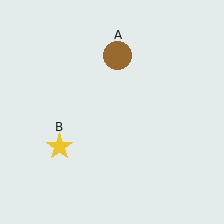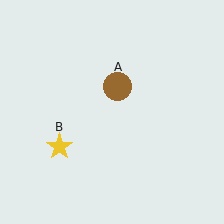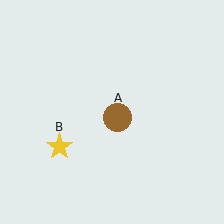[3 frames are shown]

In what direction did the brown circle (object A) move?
The brown circle (object A) moved down.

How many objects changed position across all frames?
1 object changed position: brown circle (object A).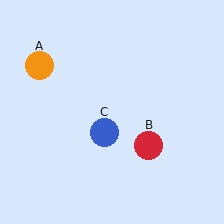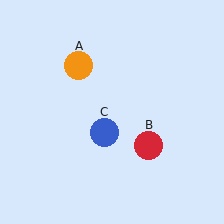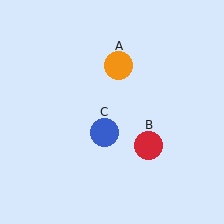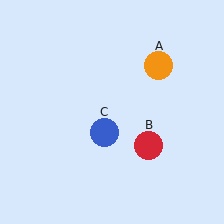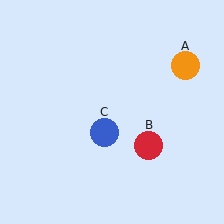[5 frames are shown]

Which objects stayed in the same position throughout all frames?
Red circle (object B) and blue circle (object C) remained stationary.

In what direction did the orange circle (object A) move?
The orange circle (object A) moved right.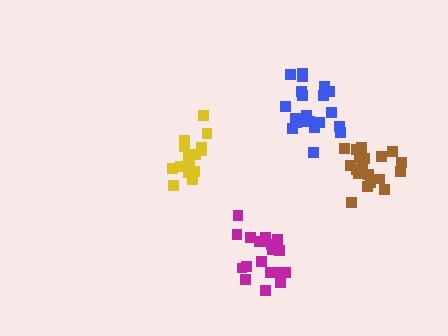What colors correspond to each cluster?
The clusters are colored: blue, brown, yellow, magenta.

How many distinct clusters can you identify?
There are 4 distinct clusters.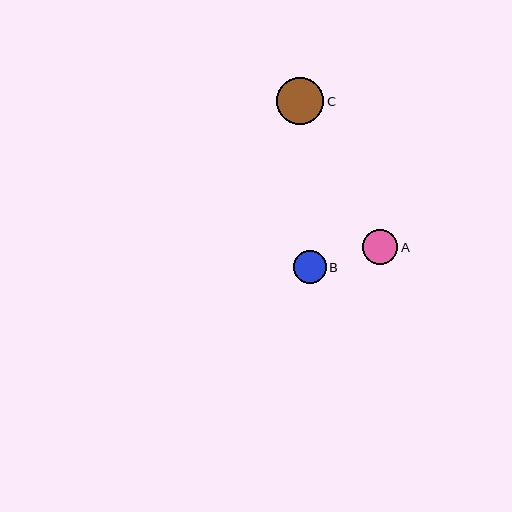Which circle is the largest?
Circle C is the largest with a size of approximately 47 pixels.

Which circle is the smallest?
Circle B is the smallest with a size of approximately 33 pixels.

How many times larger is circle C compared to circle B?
Circle C is approximately 1.4 times the size of circle B.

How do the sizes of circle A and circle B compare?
Circle A and circle B are approximately the same size.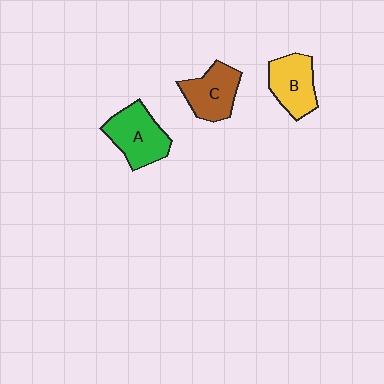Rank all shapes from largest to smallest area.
From largest to smallest: A (green), B (yellow), C (brown).